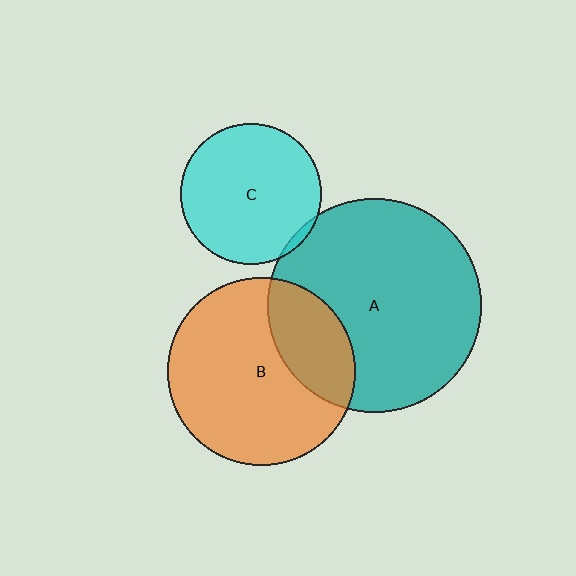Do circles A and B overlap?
Yes.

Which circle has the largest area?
Circle A (teal).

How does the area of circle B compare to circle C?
Approximately 1.8 times.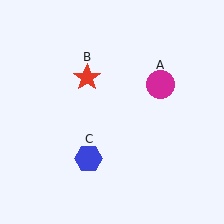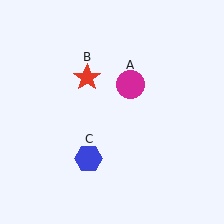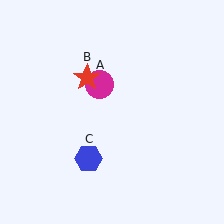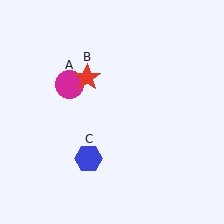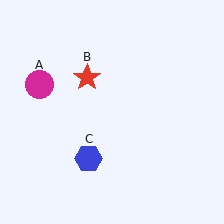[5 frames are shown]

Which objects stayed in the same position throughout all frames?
Red star (object B) and blue hexagon (object C) remained stationary.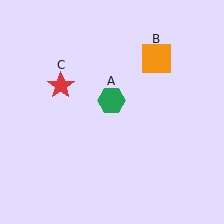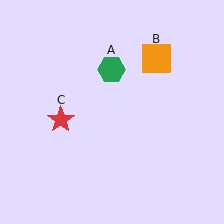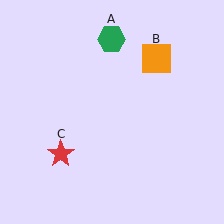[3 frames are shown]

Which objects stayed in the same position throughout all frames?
Orange square (object B) remained stationary.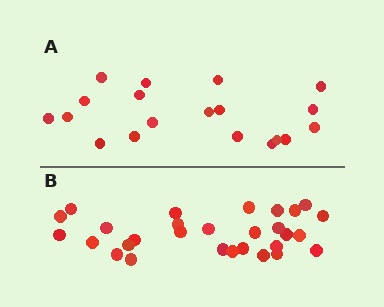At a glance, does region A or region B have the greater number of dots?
Region B (the bottom region) has more dots.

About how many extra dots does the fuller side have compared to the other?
Region B has roughly 10 or so more dots than region A.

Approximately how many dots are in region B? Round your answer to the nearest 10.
About 30 dots. (The exact count is 29, which rounds to 30.)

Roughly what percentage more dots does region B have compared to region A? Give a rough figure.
About 55% more.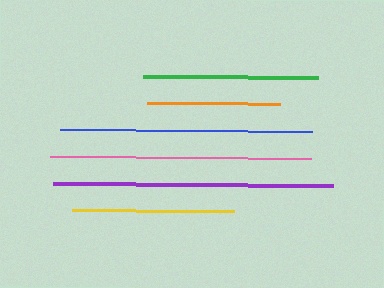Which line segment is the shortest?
The orange line is the shortest at approximately 133 pixels.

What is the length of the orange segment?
The orange segment is approximately 133 pixels long.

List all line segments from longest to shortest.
From longest to shortest: purple, pink, blue, green, yellow, orange.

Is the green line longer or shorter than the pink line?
The pink line is longer than the green line.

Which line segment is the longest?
The purple line is the longest at approximately 280 pixels.